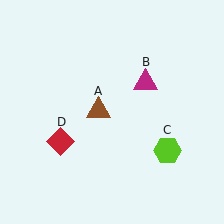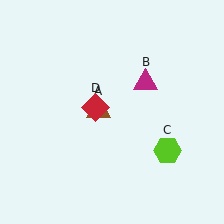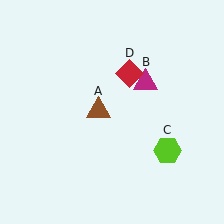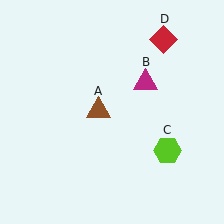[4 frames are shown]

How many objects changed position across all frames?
1 object changed position: red diamond (object D).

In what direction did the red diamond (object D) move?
The red diamond (object D) moved up and to the right.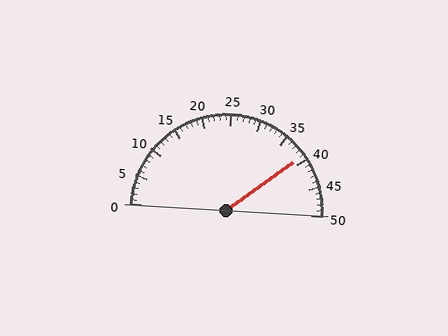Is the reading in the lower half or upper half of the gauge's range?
The reading is in the upper half of the range (0 to 50).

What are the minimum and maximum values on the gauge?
The gauge ranges from 0 to 50.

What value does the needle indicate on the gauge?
The needle indicates approximately 39.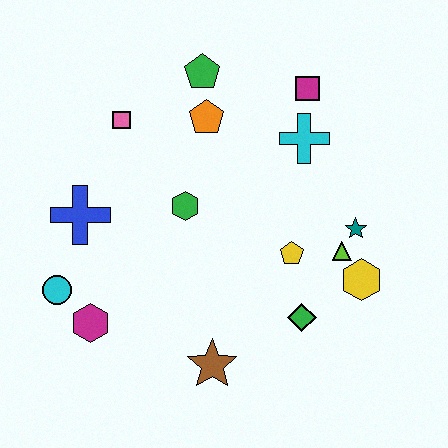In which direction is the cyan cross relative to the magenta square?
The cyan cross is below the magenta square.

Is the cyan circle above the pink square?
No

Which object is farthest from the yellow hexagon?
The cyan circle is farthest from the yellow hexagon.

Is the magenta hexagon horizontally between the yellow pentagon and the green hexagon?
No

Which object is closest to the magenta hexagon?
The cyan circle is closest to the magenta hexagon.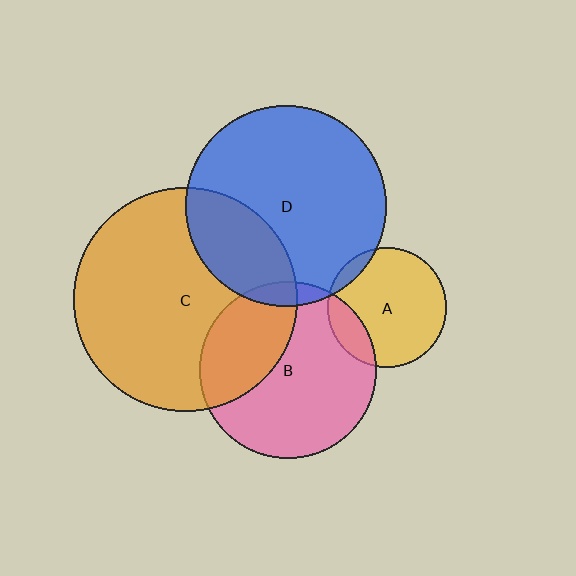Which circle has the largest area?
Circle C (orange).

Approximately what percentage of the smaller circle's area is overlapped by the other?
Approximately 15%.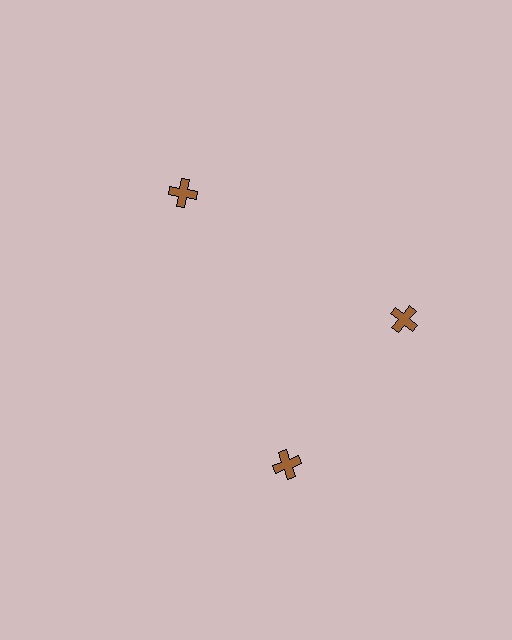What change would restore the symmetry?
The symmetry would be restored by rotating it back into even spacing with its neighbors so that all 3 crosses sit at equal angles and equal distance from the center.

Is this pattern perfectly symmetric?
No. The 3 brown crosses are arranged in a ring, but one element near the 7 o'clock position is rotated out of alignment along the ring, breaking the 3-fold rotational symmetry.